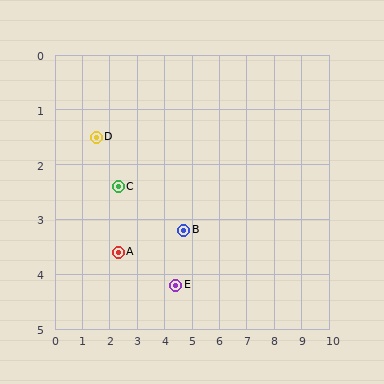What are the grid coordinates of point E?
Point E is at approximately (4.4, 4.2).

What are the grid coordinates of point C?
Point C is at approximately (2.3, 2.4).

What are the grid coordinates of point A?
Point A is at approximately (2.3, 3.6).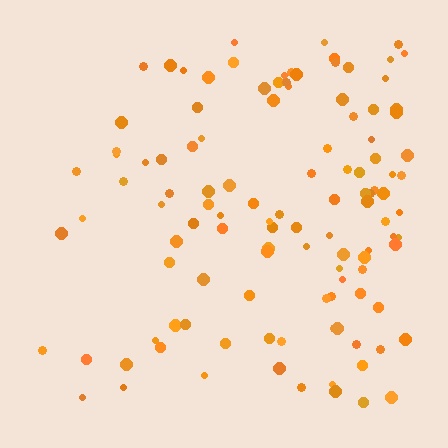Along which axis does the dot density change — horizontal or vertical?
Horizontal.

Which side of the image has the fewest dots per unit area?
The left.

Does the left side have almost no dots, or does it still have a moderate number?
Still a moderate number, just noticeably fewer than the right.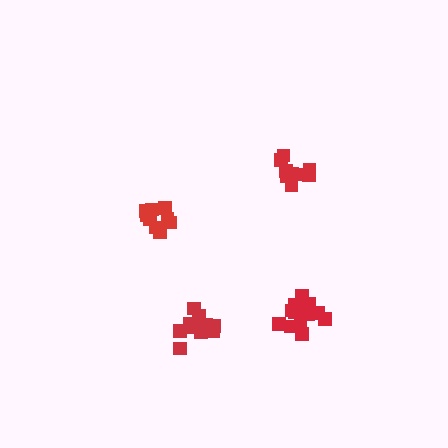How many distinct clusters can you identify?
There are 4 distinct clusters.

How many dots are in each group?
Group 1: 12 dots, Group 2: 9 dots, Group 3: 9 dots, Group 4: 15 dots (45 total).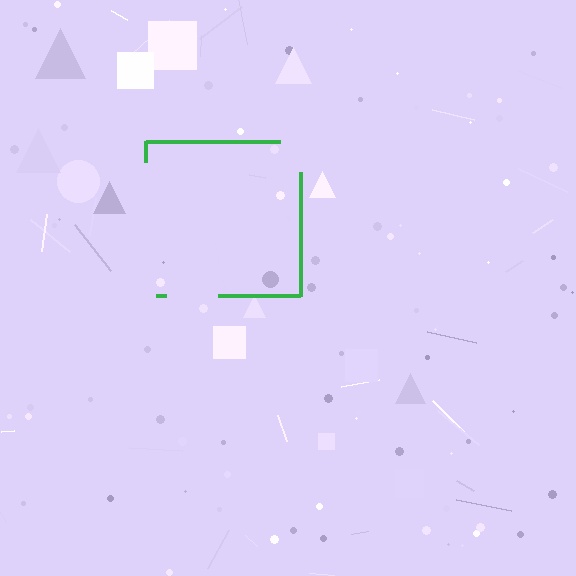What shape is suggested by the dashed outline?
The dashed outline suggests a square.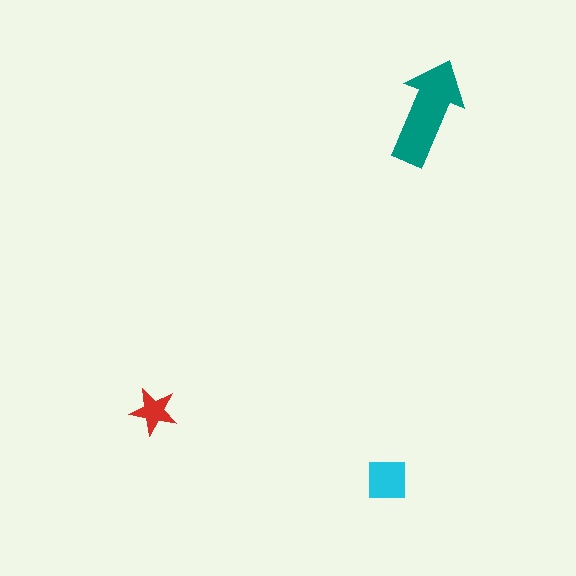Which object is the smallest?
The red star.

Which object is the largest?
The teal arrow.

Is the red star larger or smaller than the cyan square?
Smaller.